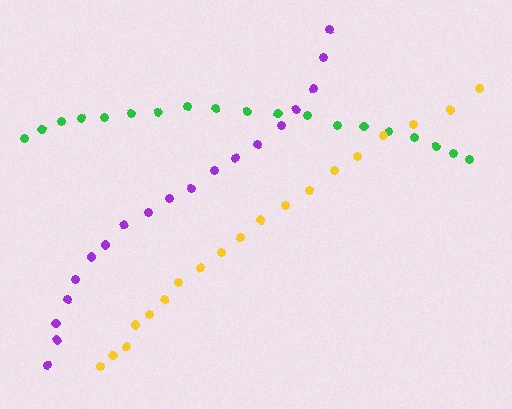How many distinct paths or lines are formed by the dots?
There are 3 distinct paths.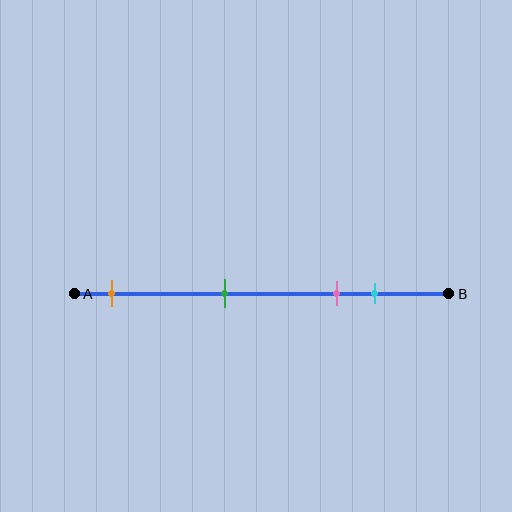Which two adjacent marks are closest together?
The pink and cyan marks are the closest adjacent pair.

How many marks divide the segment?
There are 4 marks dividing the segment.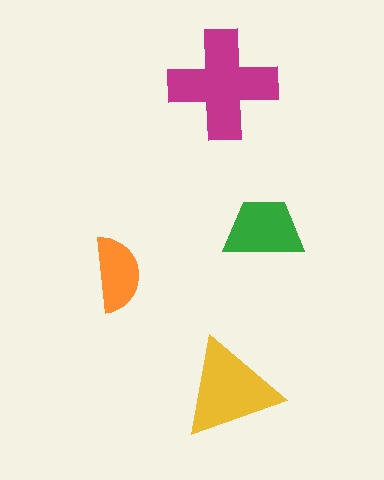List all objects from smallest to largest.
The orange semicircle, the green trapezoid, the yellow triangle, the magenta cross.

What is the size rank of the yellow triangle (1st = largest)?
2nd.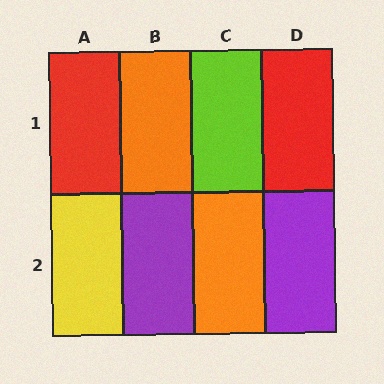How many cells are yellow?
1 cell is yellow.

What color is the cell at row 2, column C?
Orange.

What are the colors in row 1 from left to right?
Red, orange, lime, red.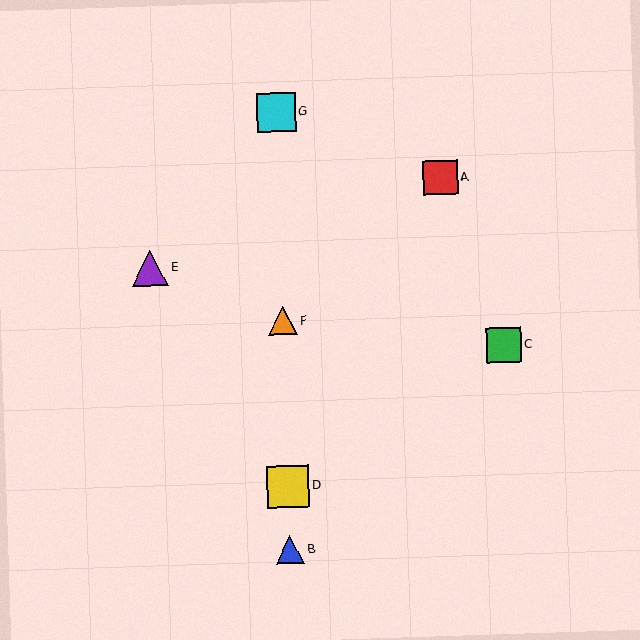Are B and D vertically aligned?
Yes, both are at x≈290.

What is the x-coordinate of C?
Object C is at x≈504.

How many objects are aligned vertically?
4 objects (B, D, F, G) are aligned vertically.